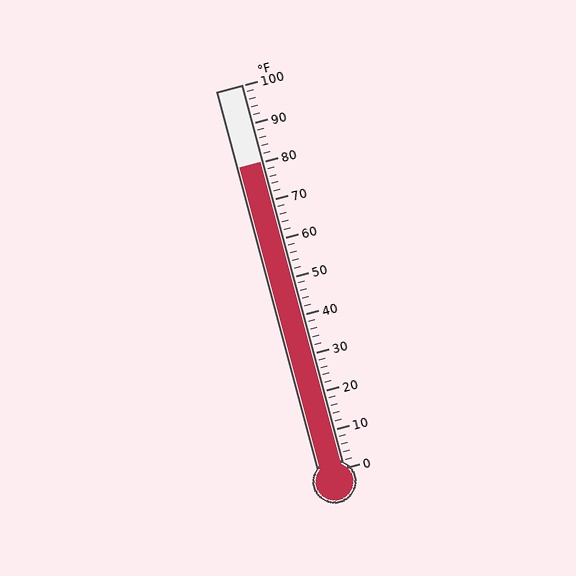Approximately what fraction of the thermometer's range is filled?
The thermometer is filled to approximately 80% of its range.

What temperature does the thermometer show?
The thermometer shows approximately 80°F.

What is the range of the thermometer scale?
The thermometer scale ranges from 0°F to 100°F.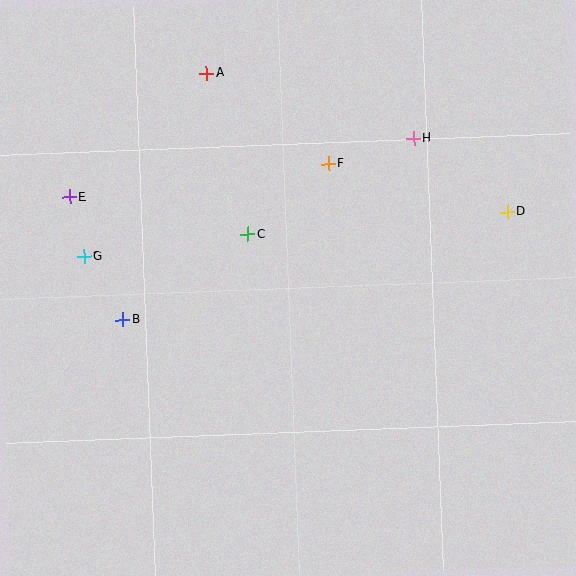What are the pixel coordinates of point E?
Point E is at (69, 197).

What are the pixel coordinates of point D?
Point D is at (508, 212).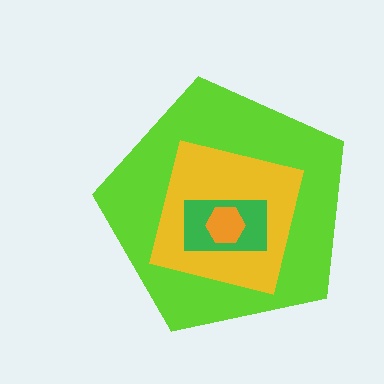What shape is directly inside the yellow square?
The green rectangle.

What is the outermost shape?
The lime pentagon.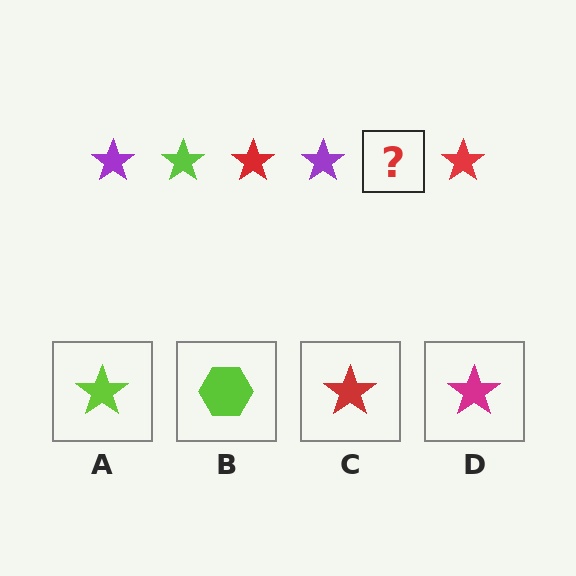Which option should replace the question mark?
Option A.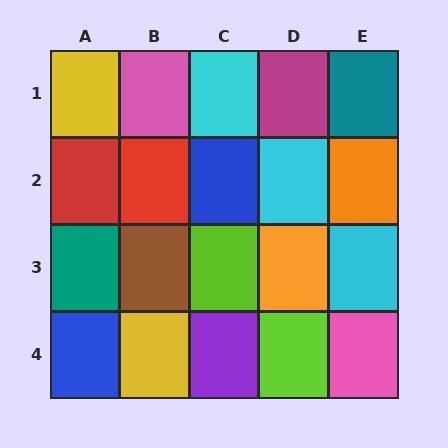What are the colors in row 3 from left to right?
Teal, brown, lime, orange, cyan.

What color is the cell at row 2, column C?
Blue.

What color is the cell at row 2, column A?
Red.